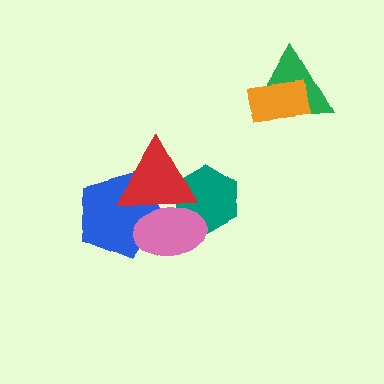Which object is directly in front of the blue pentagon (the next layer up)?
The pink ellipse is directly in front of the blue pentagon.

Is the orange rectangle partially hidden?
No, no other shape covers it.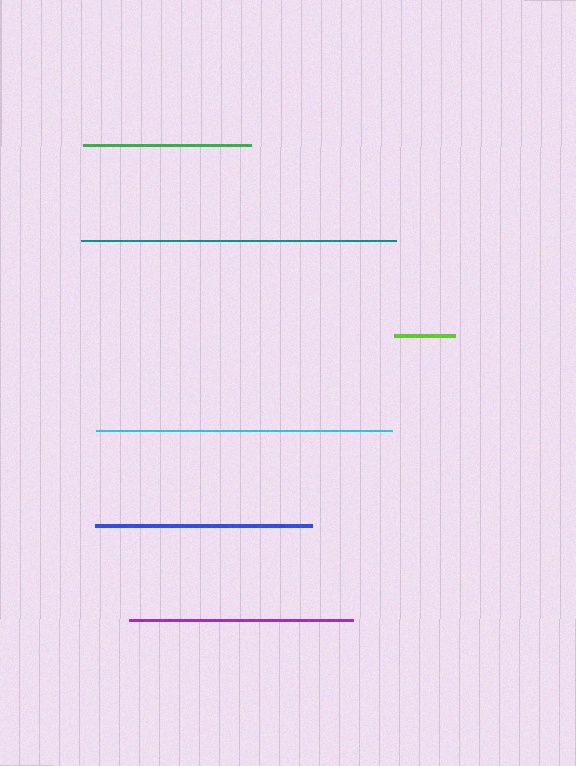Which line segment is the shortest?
The lime line is the shortest at approximately 61 pixels.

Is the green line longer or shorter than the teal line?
The teal line is longer than the green line.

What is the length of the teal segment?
The teal segment is approximately 316 pixels long.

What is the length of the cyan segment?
The cyan segment is approximately 295 pixels long.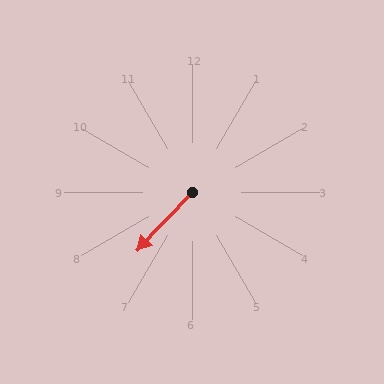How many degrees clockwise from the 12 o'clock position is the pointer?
Approximately 223 degrees.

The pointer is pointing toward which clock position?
Roughly 7 o'clock.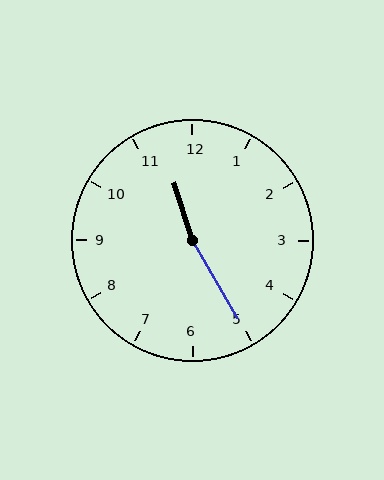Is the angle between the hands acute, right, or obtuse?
It is obtuse.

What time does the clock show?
11:25.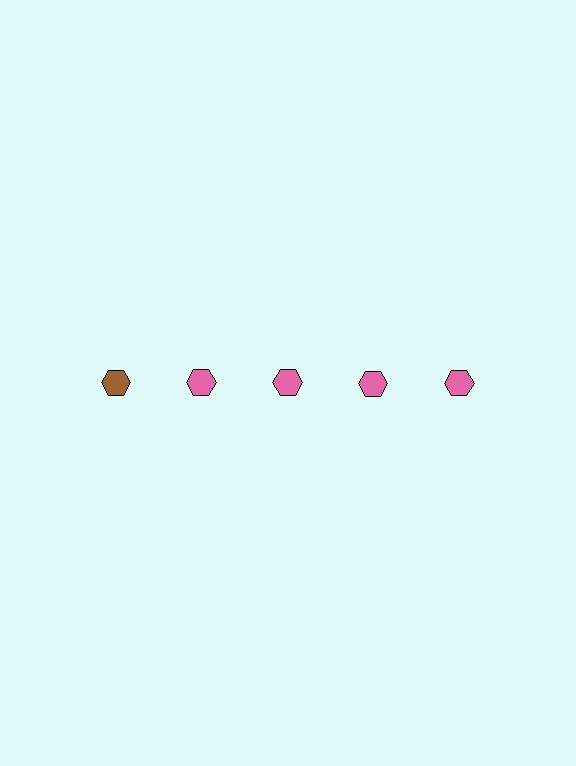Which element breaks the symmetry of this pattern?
The brown hexagon in the top row, leftmost column breaks the symmetry. All other shapes are pink hexagons.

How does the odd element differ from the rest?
It has a different color: brown instead of pink.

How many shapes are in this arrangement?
There are 5 shapes arranged in a grid pattern.